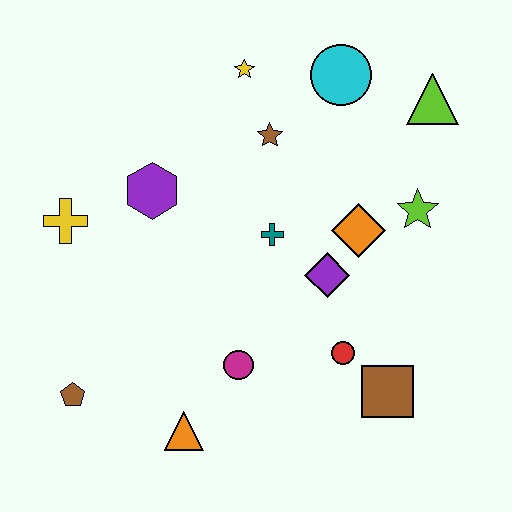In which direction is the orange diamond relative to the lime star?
The orange diamond is to the left of the lime star.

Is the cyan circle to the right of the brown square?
No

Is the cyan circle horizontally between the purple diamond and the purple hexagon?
No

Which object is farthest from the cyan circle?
The brown pentagon is farthest from the cyan circle.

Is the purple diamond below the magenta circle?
No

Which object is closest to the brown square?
The red circle is closest to the brown square.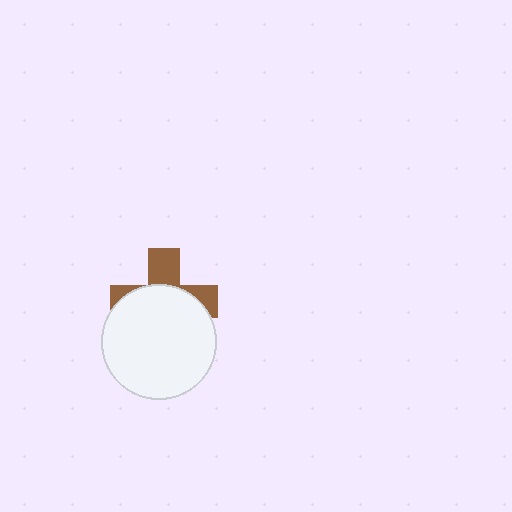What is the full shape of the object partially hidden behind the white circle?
The partially hidden object is a brown cross.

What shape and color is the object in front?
The object in front is a white circle.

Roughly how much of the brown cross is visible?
A small part of it is visible (roughly 37%).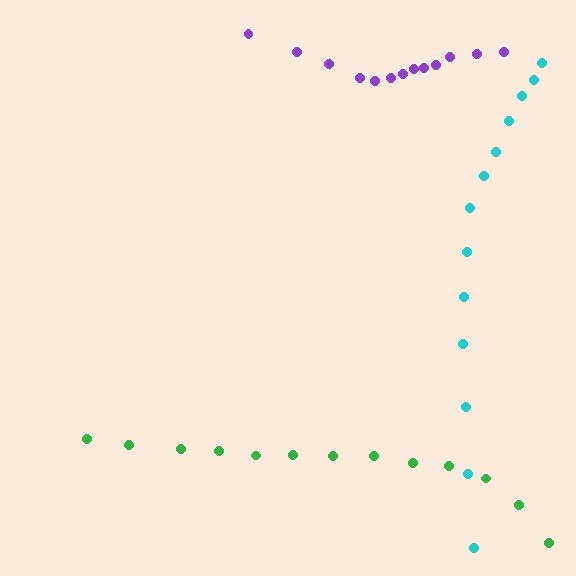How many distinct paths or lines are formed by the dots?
There are 3 distinct paths.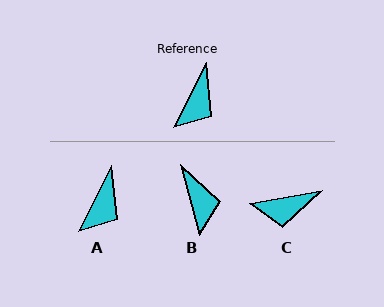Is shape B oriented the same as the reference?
No, it is off by about 41 degrees.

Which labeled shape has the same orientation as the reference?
A.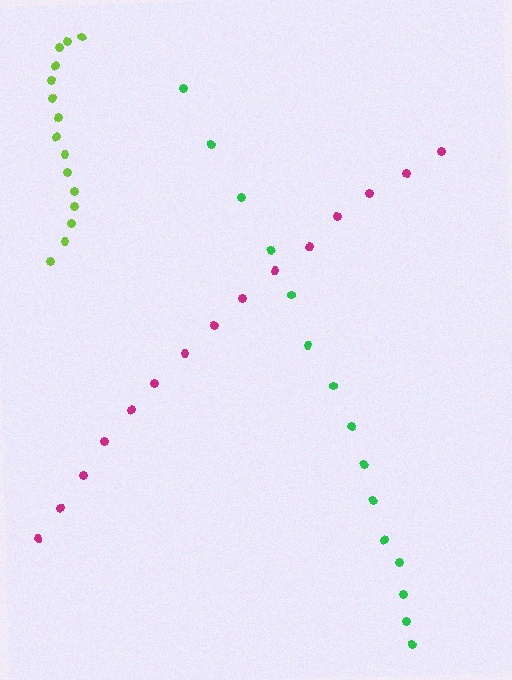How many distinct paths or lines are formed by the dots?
There are 3 distinct paths.